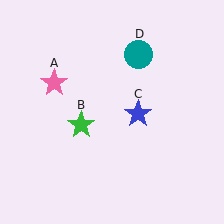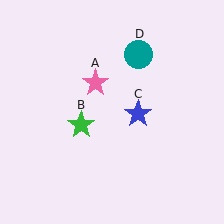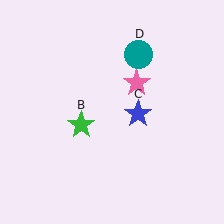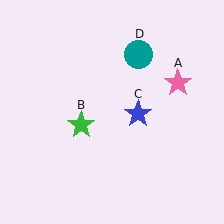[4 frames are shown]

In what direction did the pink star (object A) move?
The pink star (object A) moved right.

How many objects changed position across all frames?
1 object changed position: pink star (object A).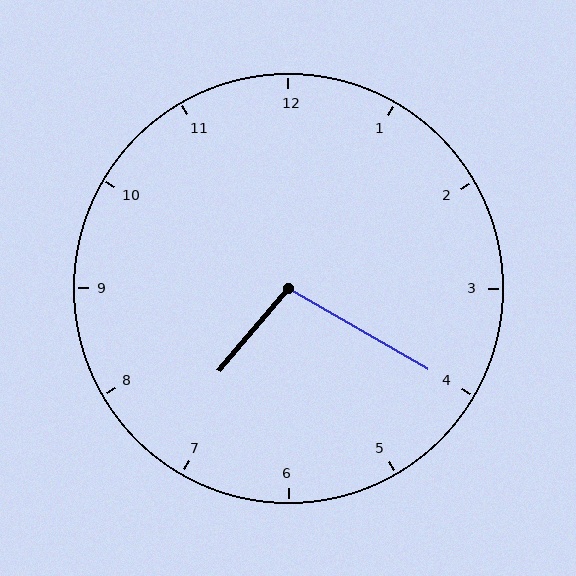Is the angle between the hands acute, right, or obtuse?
It is obtuse.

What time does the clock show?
7:20.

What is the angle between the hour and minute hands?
Approximately 100 degrees.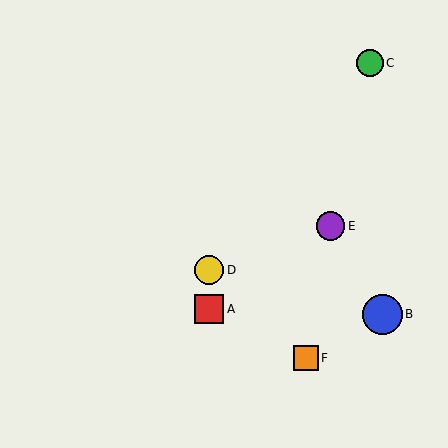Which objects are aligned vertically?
Objects A, D are aligned vertically.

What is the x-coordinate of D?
Object D is at x≈209.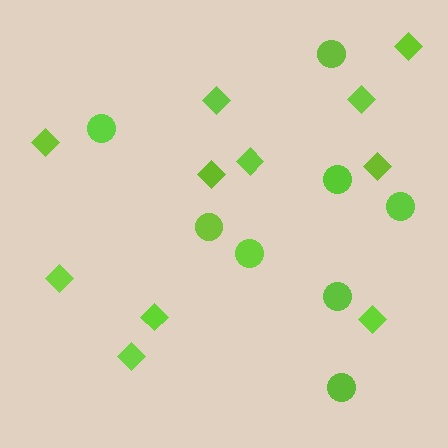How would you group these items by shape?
There are 2 groups: one group of circles (8) and one group of diamonds (11).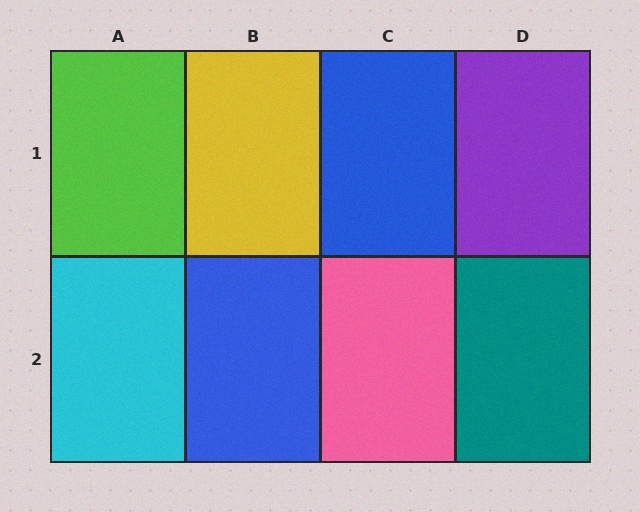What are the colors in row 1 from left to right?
Lime, yellow, blue, purple.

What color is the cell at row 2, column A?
Cyan.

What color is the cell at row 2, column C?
Pink.